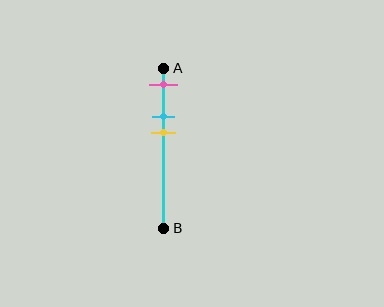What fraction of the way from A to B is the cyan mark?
The cyan mark is approximately 30% (0.3) of the way from A to B.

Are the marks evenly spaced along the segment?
Yes, the marks are approximately evenly spaced.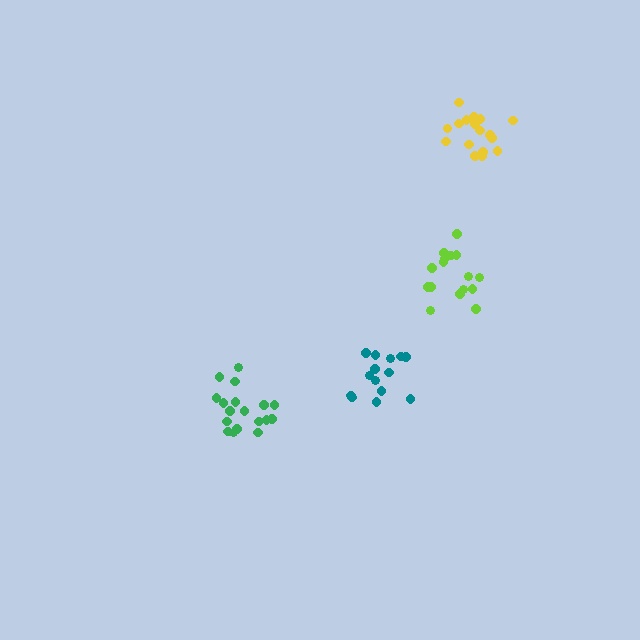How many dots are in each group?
Group 1: 18 dots, Group 2: 16 dots, Group 3: 17 dots, Group 4: 14 dots (65 total).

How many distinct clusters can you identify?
There are 4 distinct clusters.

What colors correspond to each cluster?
The clusters are colored: green, lime, yellow, teal.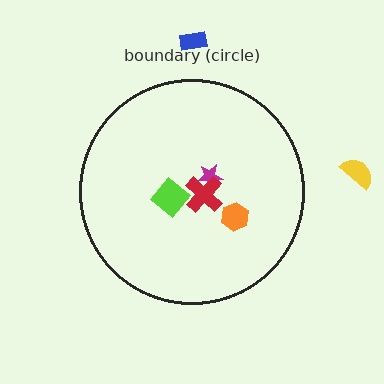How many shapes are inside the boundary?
4 inside, 2 outside.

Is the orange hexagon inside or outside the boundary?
Inside.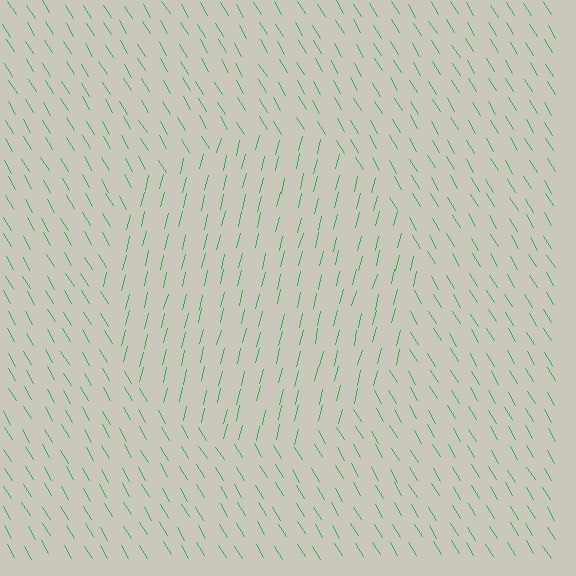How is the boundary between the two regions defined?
The boundary is defined purely by a change in line orientation (approximately 45 degrees difference). All lines are the same color and thickness.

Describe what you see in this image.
The image is filled with small green line segments. A circle region in the image has lines oriented differently from the surrounding lines, creating a visible texture boundary.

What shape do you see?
I see a circle.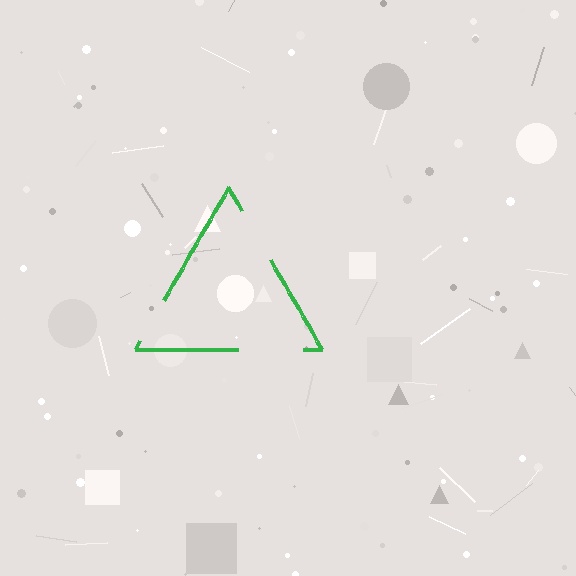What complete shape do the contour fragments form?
The contour fragments form a triangle.